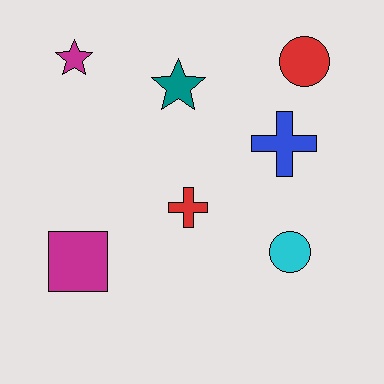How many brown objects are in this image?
There are no brown objects.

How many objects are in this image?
There are 7 objects.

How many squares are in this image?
There is 1 square.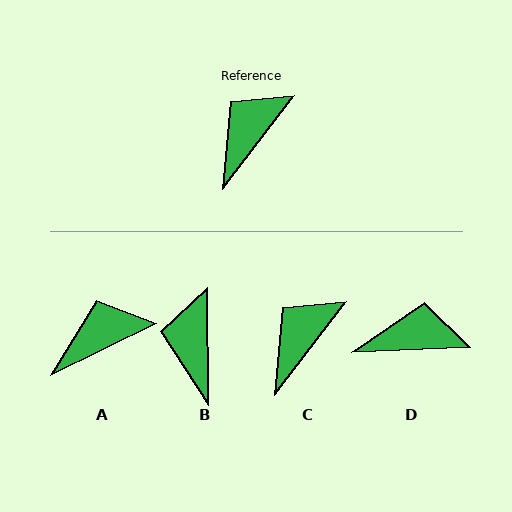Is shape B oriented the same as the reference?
No, it is off by about 38 degrees.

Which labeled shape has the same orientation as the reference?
C.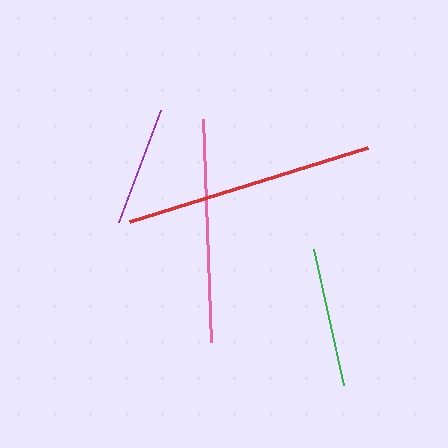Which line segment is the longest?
The red line is the longest at approximately 249 pixels.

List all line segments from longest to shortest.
From longest to shortest: red, pink, green, purple.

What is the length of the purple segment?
The purple segment is approximately 119 pixels long.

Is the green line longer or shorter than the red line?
The red line is longer than the green line.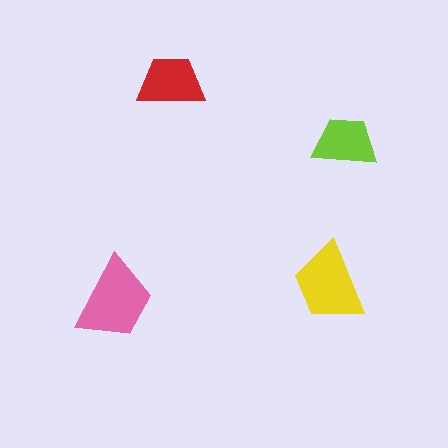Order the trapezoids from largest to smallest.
the pink one, the yellow one, the red one, the lime one.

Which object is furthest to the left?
The pink trapezoid is leftmost.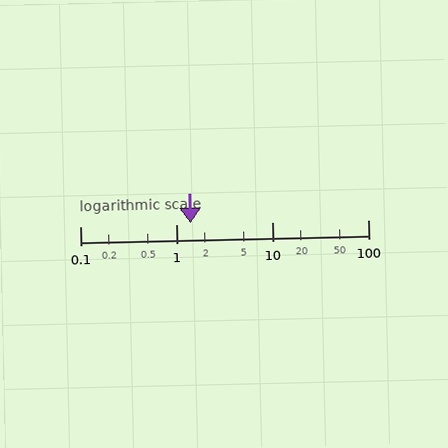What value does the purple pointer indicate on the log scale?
The pointer indicates approximately 1.4.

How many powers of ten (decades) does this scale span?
The scale spans 3 decades, from 0.1 to 100.